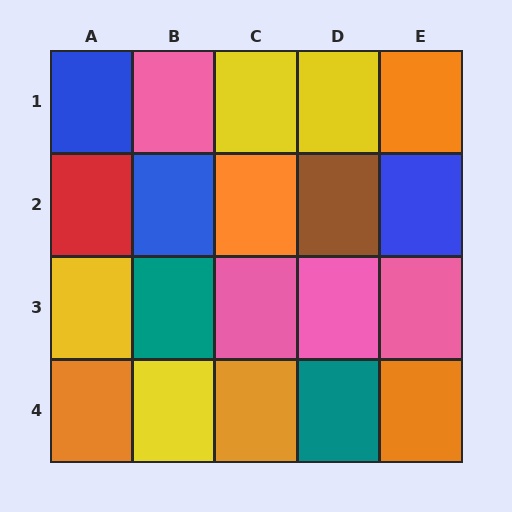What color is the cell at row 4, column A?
Orange.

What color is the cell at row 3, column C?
Pink.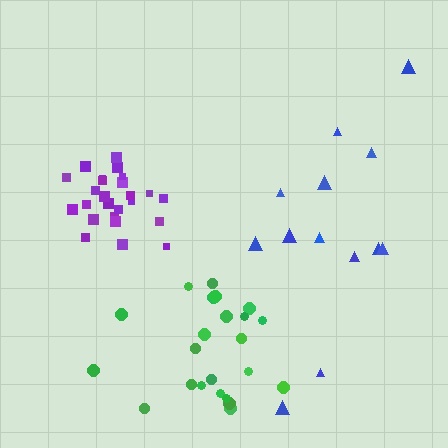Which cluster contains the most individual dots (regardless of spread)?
Purple (25).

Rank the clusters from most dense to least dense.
purple, green, blue.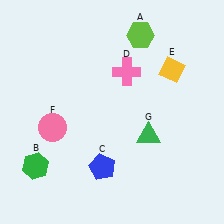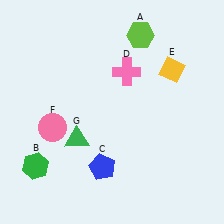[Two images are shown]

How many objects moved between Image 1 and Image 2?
1 object moved between the two images.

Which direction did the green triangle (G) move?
The green triangle (G) moved left.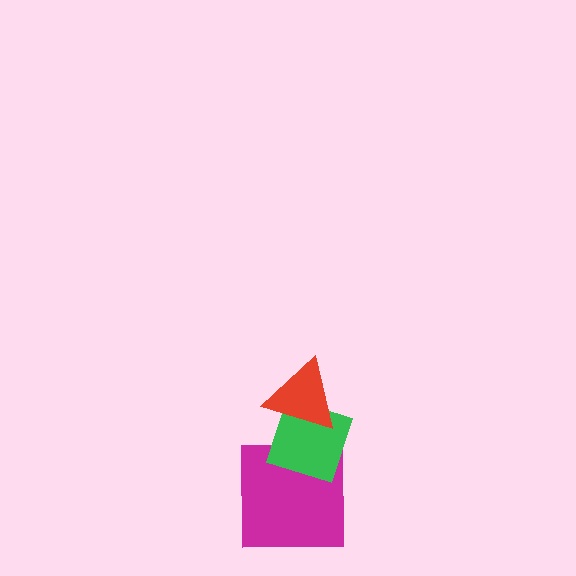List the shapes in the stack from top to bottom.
From top to bottom: the red triangle, the green diamond, the magenta square.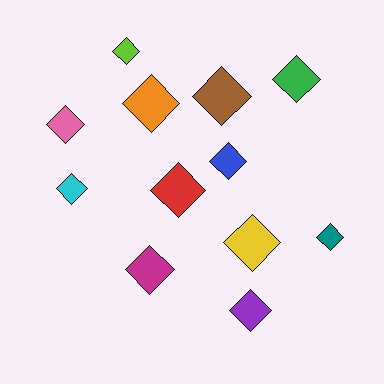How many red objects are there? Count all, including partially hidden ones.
There is 1 red object.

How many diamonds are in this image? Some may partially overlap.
There are 12 diamonds.